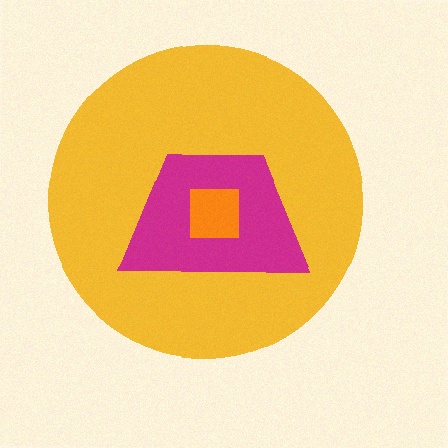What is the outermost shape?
The yellow circle.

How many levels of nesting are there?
3.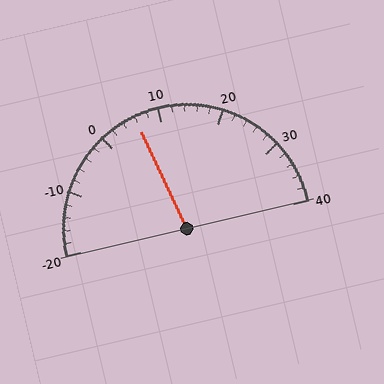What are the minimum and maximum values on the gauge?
The gauge ranges from -20 to 40.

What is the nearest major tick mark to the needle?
The nearest major tick mark is 10.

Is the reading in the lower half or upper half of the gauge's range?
The reading is in the lower half of the range (-20 to 40).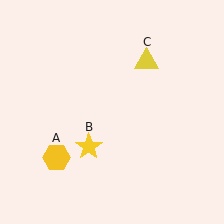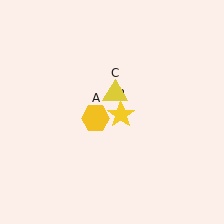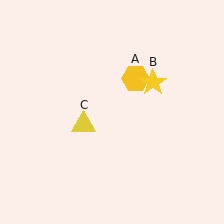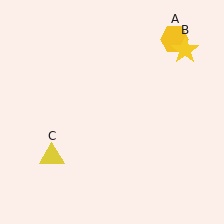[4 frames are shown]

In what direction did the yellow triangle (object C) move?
The yellow triangle (object C) moved down and to the left.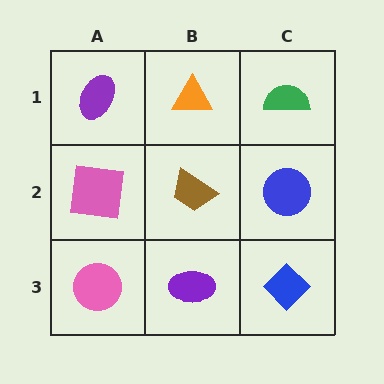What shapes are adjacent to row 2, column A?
A purple ellipse (row 1, column A), a pink circle (row 3, column A), a brown trapezoid (row 2, column B).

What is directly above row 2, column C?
A green semicircle.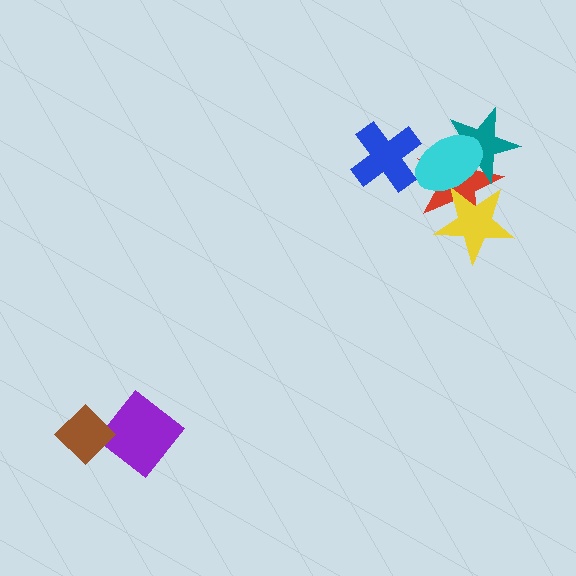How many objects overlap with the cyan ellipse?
4 objects overlap with the cyan ellipse.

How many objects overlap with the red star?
3 objects overlap with the red star.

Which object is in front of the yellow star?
The cyan ellipse is in front of the yellow star.